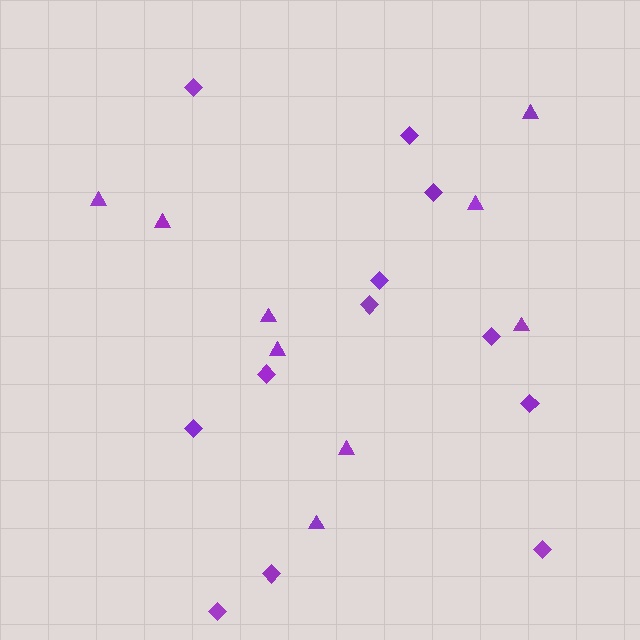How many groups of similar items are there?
There are 2 groups: one group of triangles (9) and one group of diamonds (12).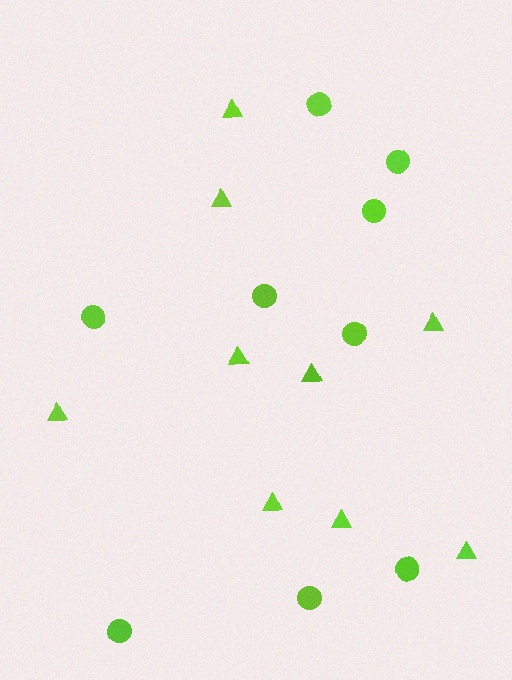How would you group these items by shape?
There are 2 groups: one group of circles (9) and one group of triangles (9).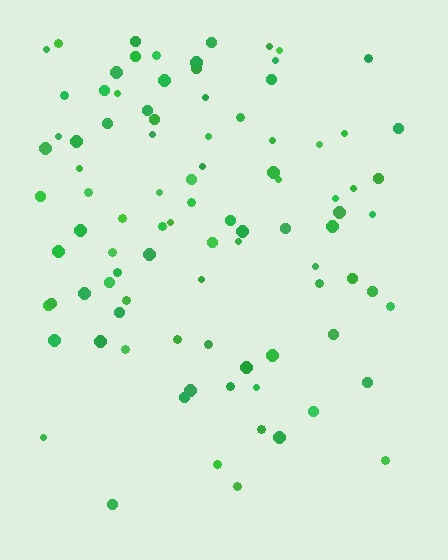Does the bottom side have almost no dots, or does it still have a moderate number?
Still a moderate number, just noticeably fewer than the top.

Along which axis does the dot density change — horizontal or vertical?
Vertical.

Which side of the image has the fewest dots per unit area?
The bottom.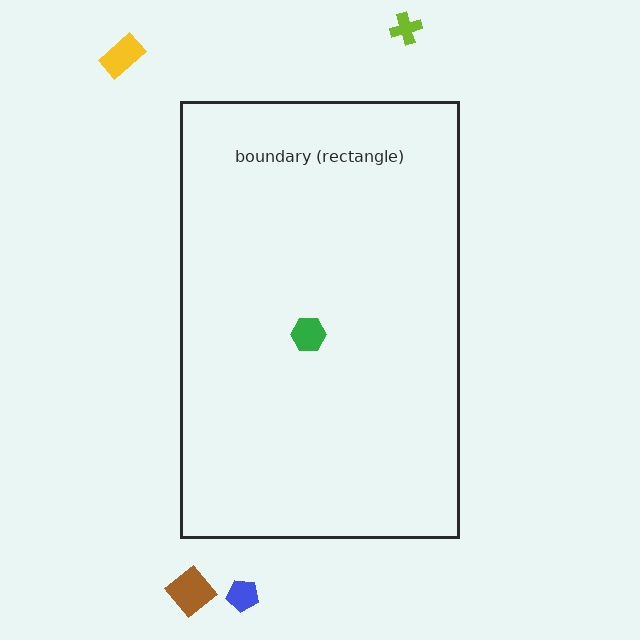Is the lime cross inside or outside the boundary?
Outside.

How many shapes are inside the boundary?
1 inside, 4 outside.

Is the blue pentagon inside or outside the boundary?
Outside.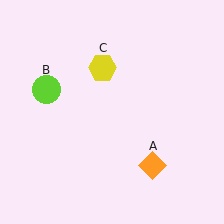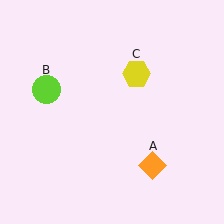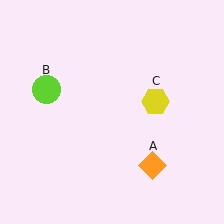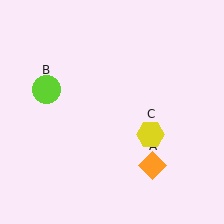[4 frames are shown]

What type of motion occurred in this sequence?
The yellow hexagon (object C) rotated clockwise around the center of the scene.